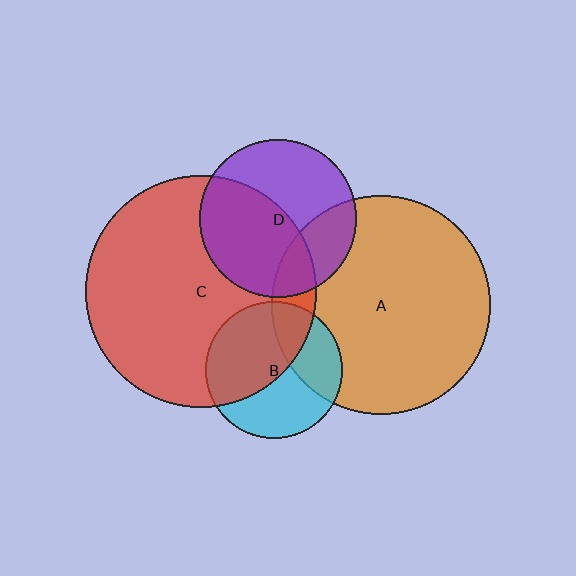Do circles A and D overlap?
Yes.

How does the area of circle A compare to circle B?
Approximately 2.5 times.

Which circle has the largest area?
Circle C (red).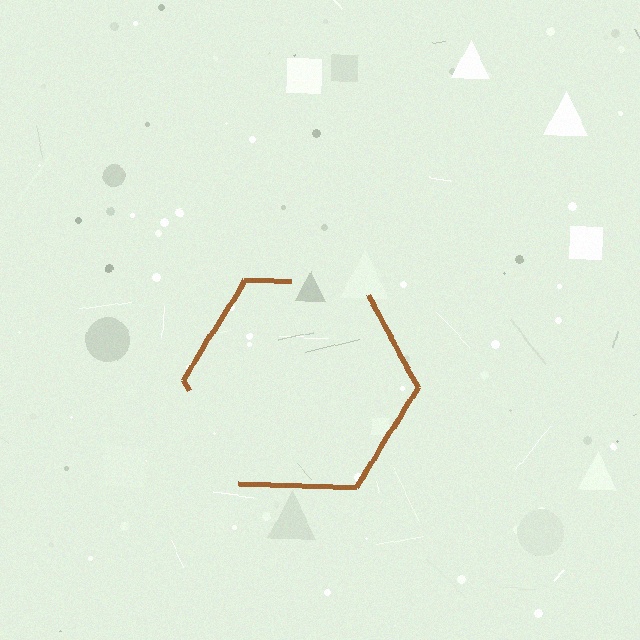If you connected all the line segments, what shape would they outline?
They would outline a hexagon.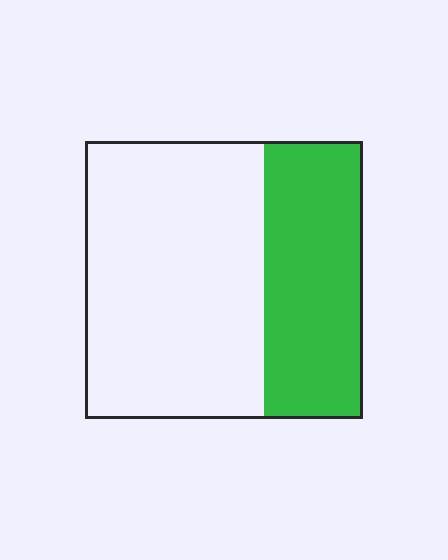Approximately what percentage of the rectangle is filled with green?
Approximately 35%.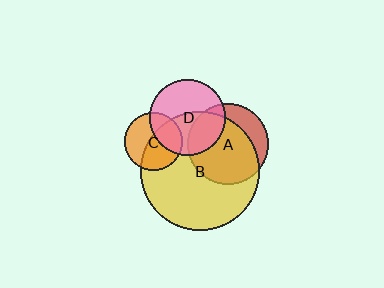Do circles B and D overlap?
Yes.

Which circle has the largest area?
Circle B (yellow).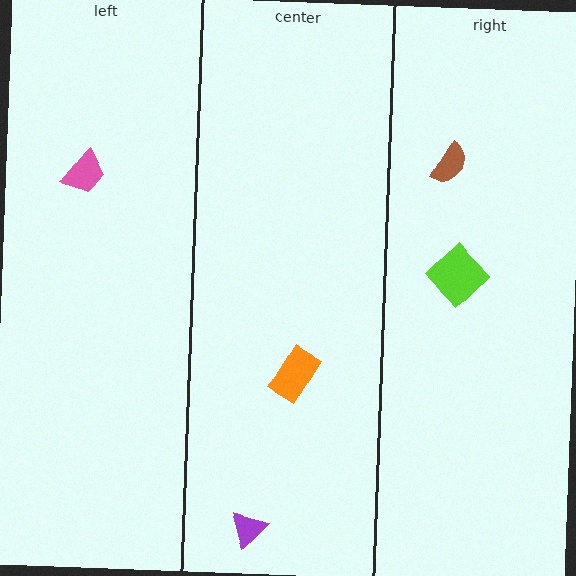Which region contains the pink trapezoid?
The left region.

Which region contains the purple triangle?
The center region.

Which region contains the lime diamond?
The right region.